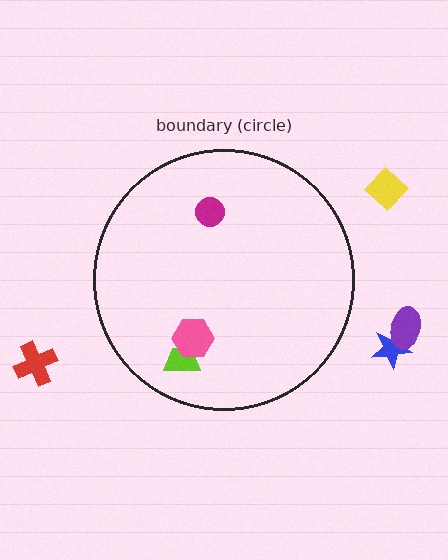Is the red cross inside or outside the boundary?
Outside.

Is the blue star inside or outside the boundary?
Outside.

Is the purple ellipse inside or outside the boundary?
Outside.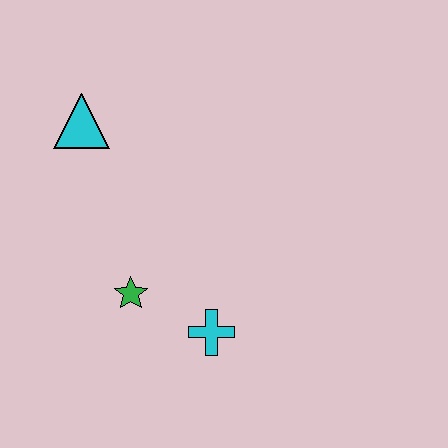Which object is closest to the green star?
The cyan cross is closest to the green star.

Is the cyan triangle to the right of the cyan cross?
No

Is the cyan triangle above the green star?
Yes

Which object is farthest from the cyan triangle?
The cyan cross is farthest from the cyan triangle.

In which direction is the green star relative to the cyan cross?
The green star is to the left of the cyan cross.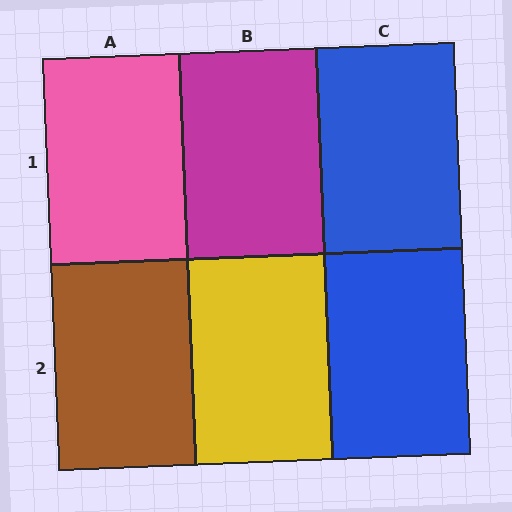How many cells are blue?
2 cells are blue.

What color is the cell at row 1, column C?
Blue.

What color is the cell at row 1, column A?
Pink.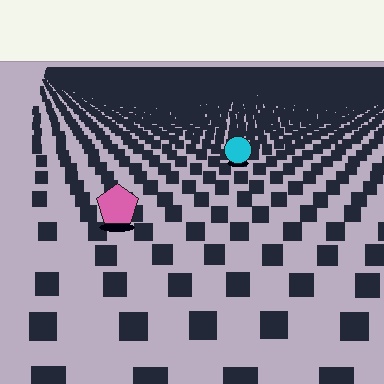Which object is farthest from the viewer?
The cyan circle is farthest from the viewer. It appears smaller and the ground texture around it is denser.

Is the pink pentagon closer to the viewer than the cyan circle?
Yes. The pink pentagon is closer — you can tell from the texture gradient: the ground texture is coarser near it.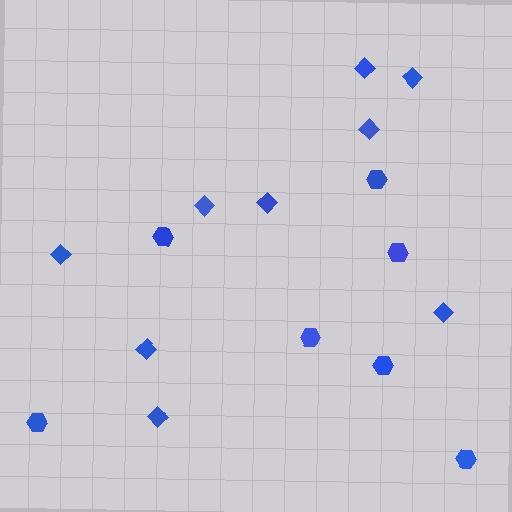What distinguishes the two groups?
There are 2 groups: one group of hexagons (7) and one group of diamonds (9).